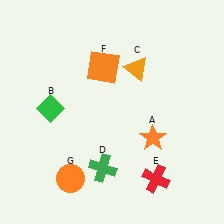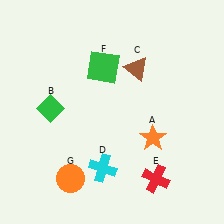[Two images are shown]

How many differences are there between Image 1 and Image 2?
There are 3 differences between the two images.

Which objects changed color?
C changed from orange to brown. D changed from green to cyan. F changed from orange to green.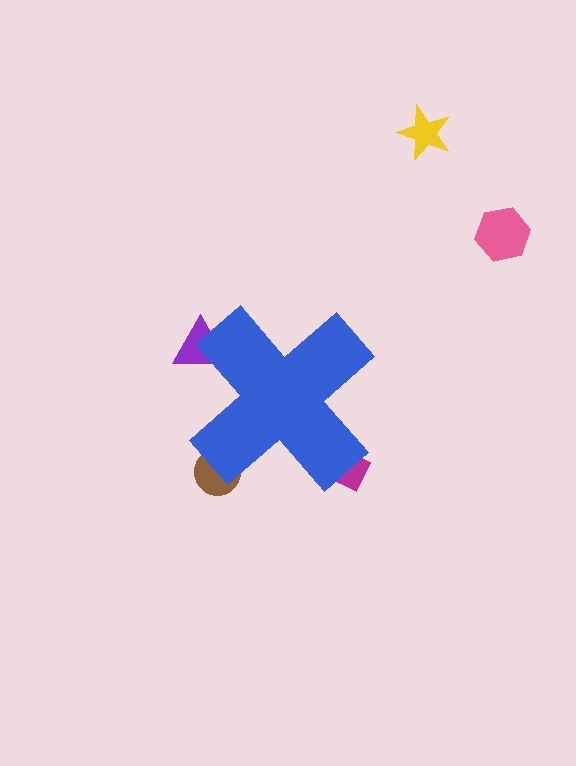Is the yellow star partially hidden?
No, the yellow star is fully visible.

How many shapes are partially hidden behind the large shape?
3 shapes are partially hidden.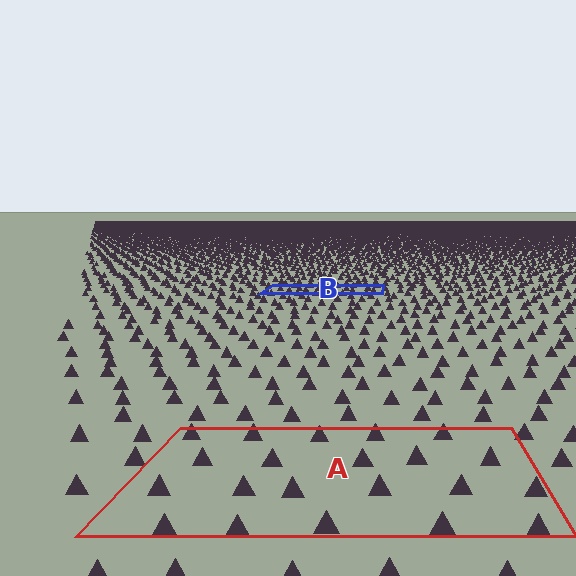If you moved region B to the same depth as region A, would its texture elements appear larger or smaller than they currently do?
They would appear larger. At a closer depth, the same texture elements are projected at a bigger on-screen size.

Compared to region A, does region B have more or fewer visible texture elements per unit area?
Region B has more texture elements per unit area — they are packed more densely because it is farther away.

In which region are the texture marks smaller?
The texture marks are smaller in region B, because it is farther away.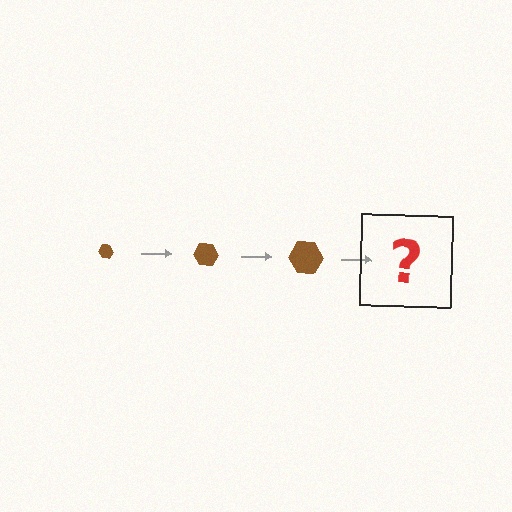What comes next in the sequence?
The next element should be a brown hexagon, larger than the previous one.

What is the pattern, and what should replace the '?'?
The pattern is that the hexagon gets progressively larger each step. The '?' should be a brown hexagon, larger than the previous one.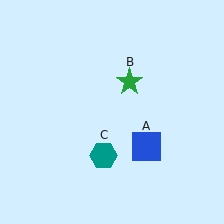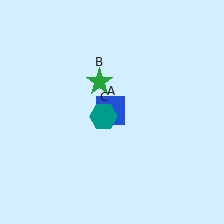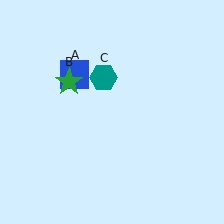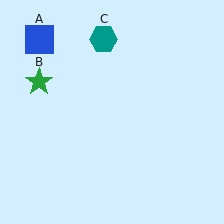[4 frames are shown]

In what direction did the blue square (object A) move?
The blue square (object A) moved up and to the left.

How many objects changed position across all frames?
3 objects changed position: blue square (object A), green star (object B), teal hexagon (object C).